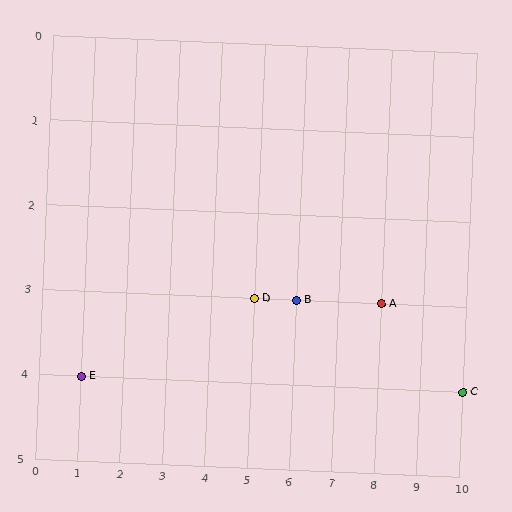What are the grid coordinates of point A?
Point A is at grid coordinates (8, 3).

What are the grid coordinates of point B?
Point B is at grid coordinates (6, 3).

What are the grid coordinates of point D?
Point D is at grid coordinates (5, 3).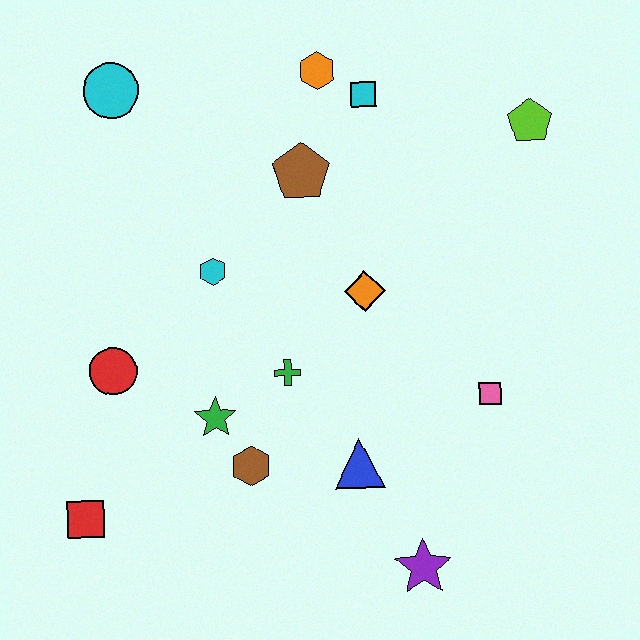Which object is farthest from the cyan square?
The red square is farthest from the cyan square.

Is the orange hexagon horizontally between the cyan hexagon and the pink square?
Yes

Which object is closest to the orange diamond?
The green cross is closest to the orange diamond.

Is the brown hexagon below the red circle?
Yes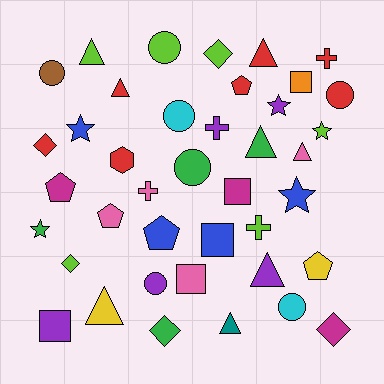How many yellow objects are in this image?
There are 2 yellow objects.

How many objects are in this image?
There are 40 objects.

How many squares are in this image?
There are 5 squares.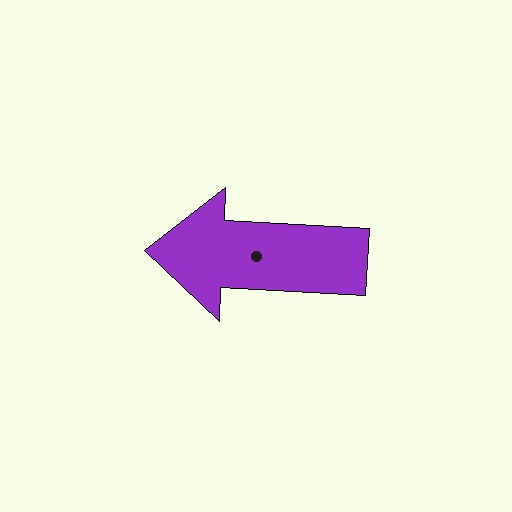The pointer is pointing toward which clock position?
Roughly 9 o'clock.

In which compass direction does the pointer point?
West.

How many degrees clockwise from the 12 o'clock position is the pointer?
Approximately 273 degrees.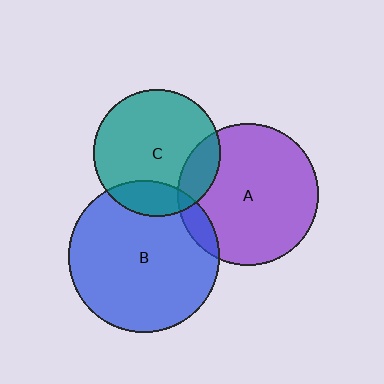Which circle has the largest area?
Circle B (blue).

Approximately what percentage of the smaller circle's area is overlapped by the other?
Approximately 15%.